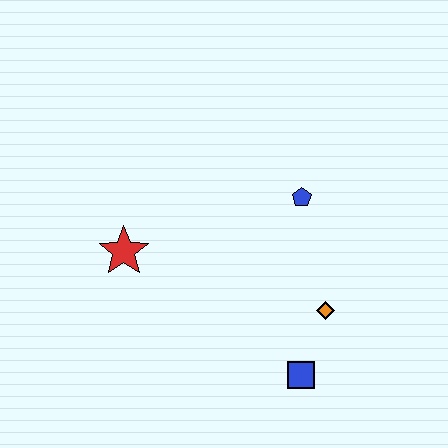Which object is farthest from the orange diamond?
The red star is farthest from the orange diamond.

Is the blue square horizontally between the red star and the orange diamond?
Yes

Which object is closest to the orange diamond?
The blue square is closest to the orange diamond.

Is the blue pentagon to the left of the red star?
No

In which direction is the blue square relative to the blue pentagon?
The blue square is below the blue pentagon.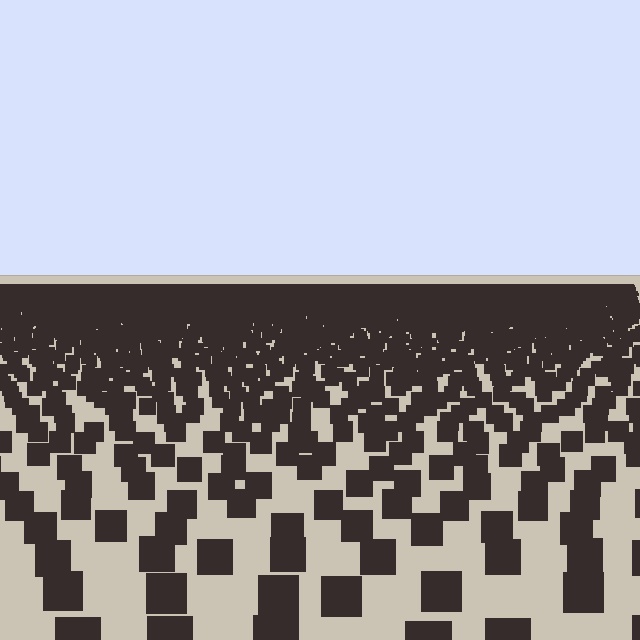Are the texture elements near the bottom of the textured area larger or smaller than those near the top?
Larger. Near the bottom, elements are closer to the viewer and appear at a bigger on-screen size.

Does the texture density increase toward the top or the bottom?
Density increases toward the top.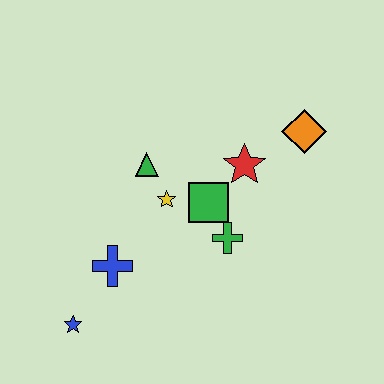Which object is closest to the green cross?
The green square is closest to the green cross.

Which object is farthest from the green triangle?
The blue star is farthest from the green triangle.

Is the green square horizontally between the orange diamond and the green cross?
No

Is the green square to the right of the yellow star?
Yes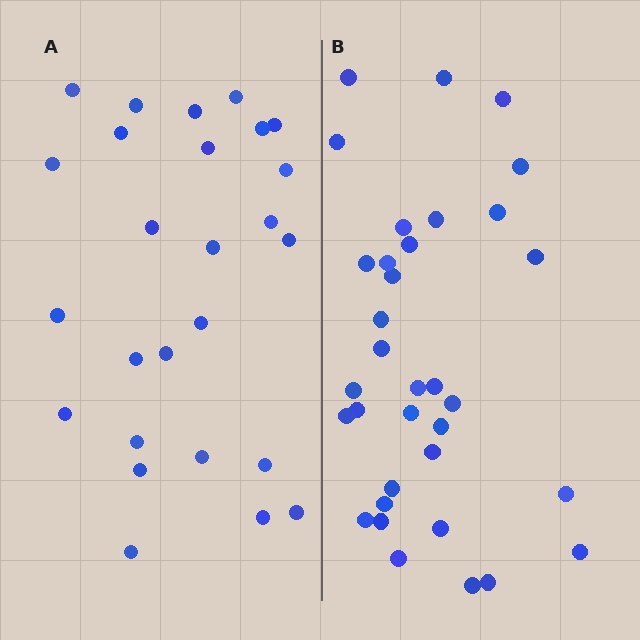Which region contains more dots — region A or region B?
Region B (the right region) has more dots.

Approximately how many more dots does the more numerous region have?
Region B has roughly 8 or so more dots than region A.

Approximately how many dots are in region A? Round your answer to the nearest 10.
About 30 dots. (The exact count is 26, which rounds to 30.)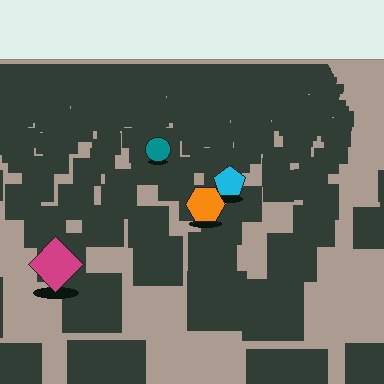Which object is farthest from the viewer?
The teal circle is farthest from the viewer. It appears smaller and the ground texture around it is denser.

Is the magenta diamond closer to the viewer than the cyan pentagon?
Yes. The magenta diamond is closer — you can tell from the texture gradient: the ground texture is coarser near it.